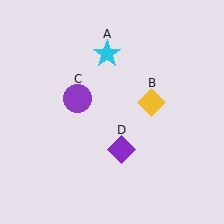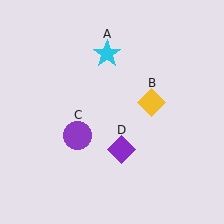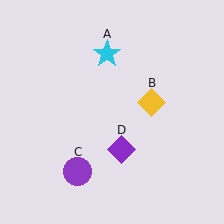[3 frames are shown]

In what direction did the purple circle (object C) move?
The purple circle (object C) moved down.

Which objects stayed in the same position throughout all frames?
Cyan star (object A) and yellow diamond (object B) and purple diamond (object D) remained stationary.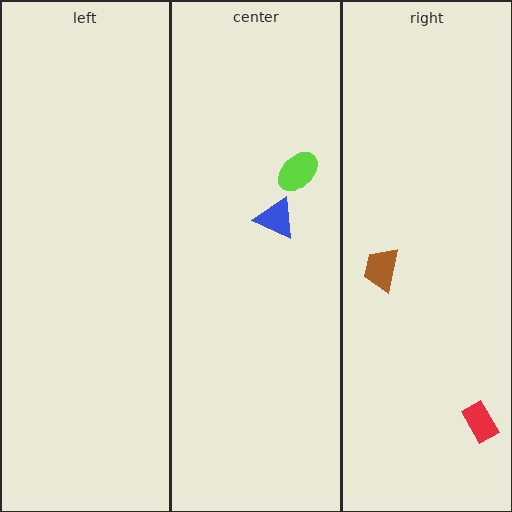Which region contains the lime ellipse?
The center region.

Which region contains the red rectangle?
The right region.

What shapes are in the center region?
The lime ellipse, the blue triangle.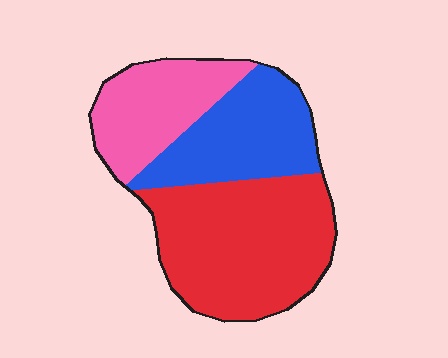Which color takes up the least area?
Pink, at roughly 25%.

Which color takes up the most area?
Red, at roughly 45%.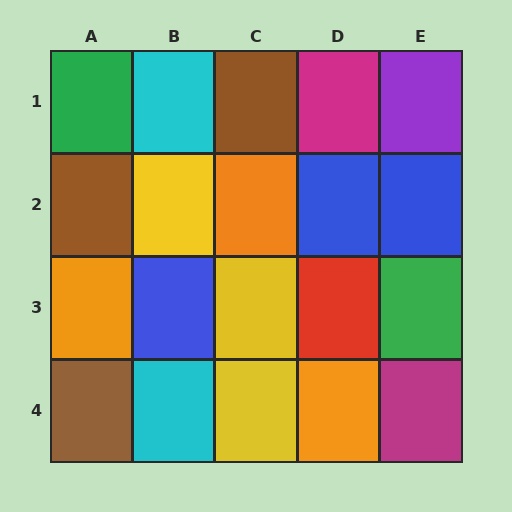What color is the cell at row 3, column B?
Blue.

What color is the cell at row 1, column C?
Brown.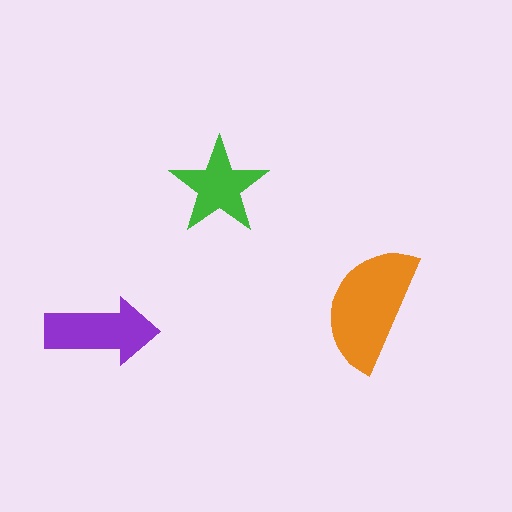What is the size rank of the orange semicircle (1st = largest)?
1st.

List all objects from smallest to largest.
The green star, the purple arrow, the orange semicircle.